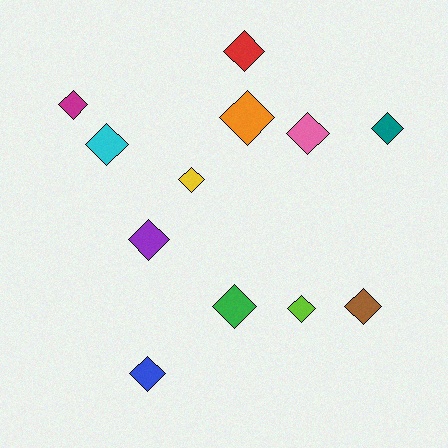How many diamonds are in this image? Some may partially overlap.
There are 12 diamonds.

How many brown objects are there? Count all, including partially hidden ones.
There is 1 brown object.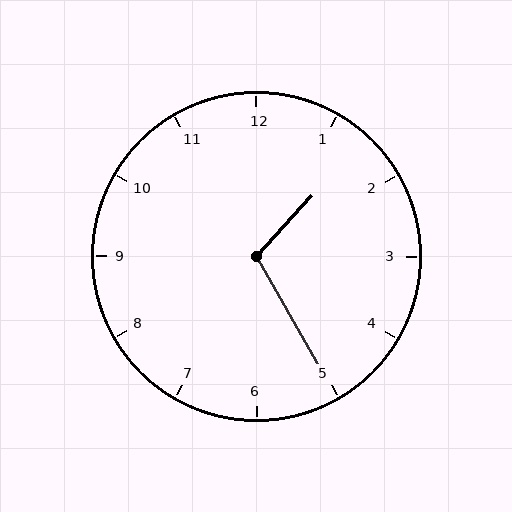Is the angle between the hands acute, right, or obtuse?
It is obtuse.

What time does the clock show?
1:25.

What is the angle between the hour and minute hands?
Approximately 108 degrees.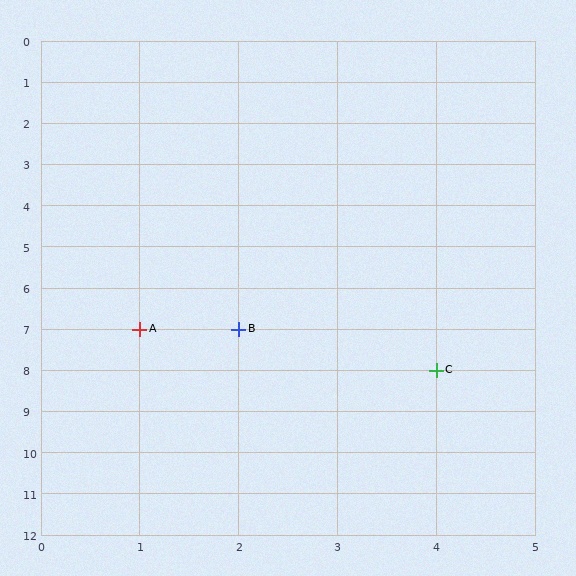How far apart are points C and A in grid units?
Points C and A are 3 columns and 1 row apart (about 3.2 grid units diagonally).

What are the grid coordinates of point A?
Point A is at grid coordinates (1, 7).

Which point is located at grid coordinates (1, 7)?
Point A is at (1, 7).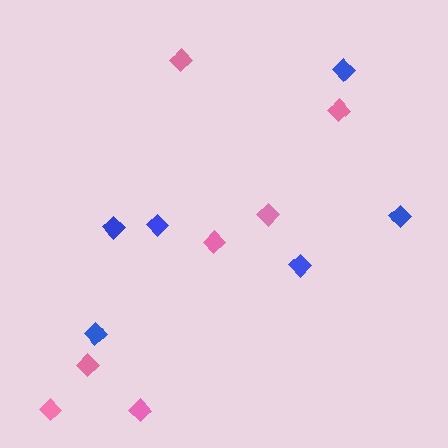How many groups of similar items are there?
There are 2 groups: one group of pink diamonds (7) and one group of blue diamonds (6).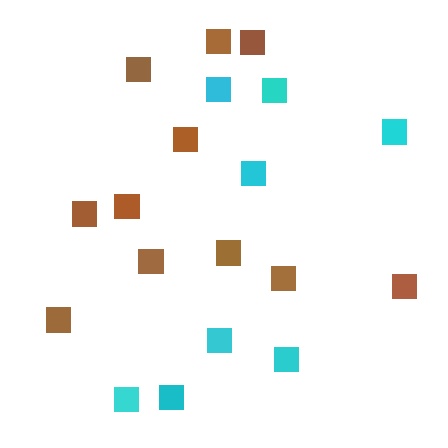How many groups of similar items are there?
There are 2 groups: one group of cyan squares (8) and one group of brown squares (11).